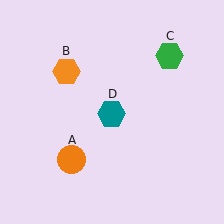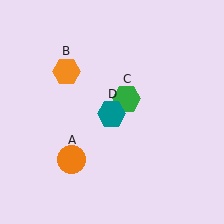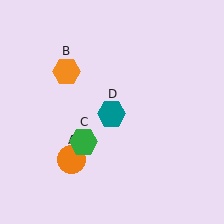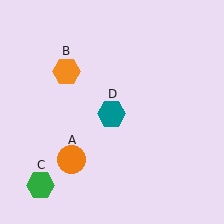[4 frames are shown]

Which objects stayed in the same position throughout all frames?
Orange circle (object A) and orange hexagon (object B) and teal hexagon (object D) remained stationary.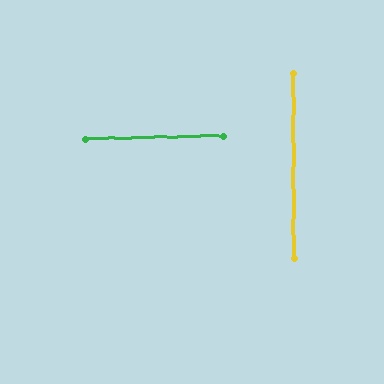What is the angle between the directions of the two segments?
Approximately 88 degrees.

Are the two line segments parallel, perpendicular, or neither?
Perpendicular — they meet at approximately 88°.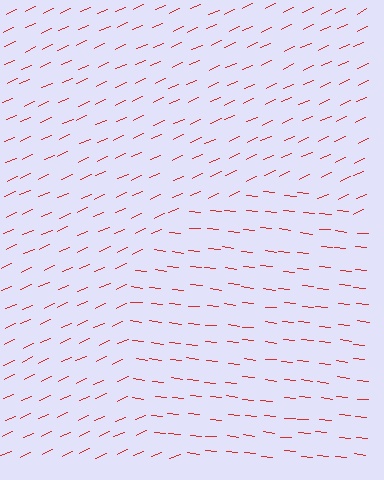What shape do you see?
I see a circle.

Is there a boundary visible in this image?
Yes, there is a texture boundary formed by a change in line orientation.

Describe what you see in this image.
The image is filled with small red line segments. A circle region in the image has lines oriented differently from the surrounding lines, creating a visible texture boundary.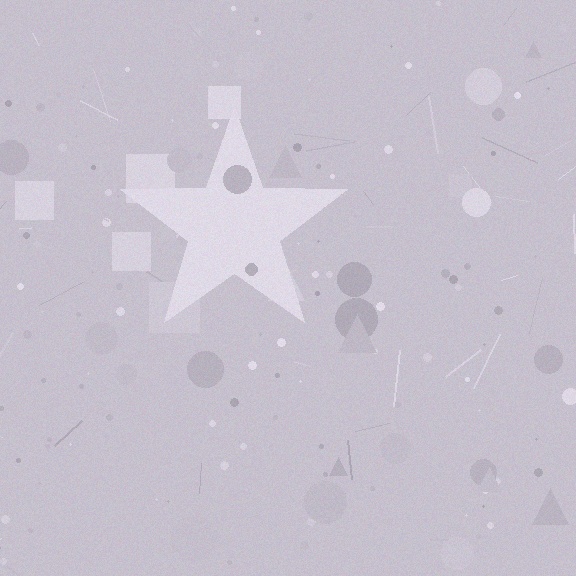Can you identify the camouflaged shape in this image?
The camouflaged shape is a star.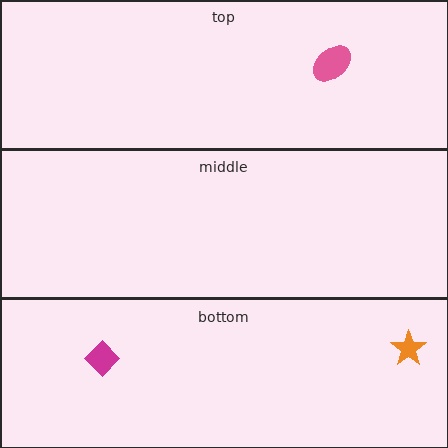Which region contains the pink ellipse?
The top region.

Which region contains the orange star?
The bottom region.